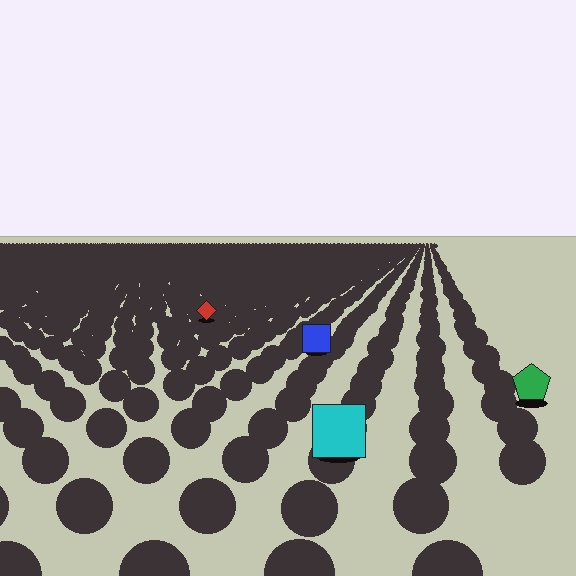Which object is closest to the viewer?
The cyan square is closest. The texture marks near it are larger and more spread out.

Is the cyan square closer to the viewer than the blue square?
Yes. The cyan square is closer — you can tell from the texture gradient: the ground texture is coarser near it.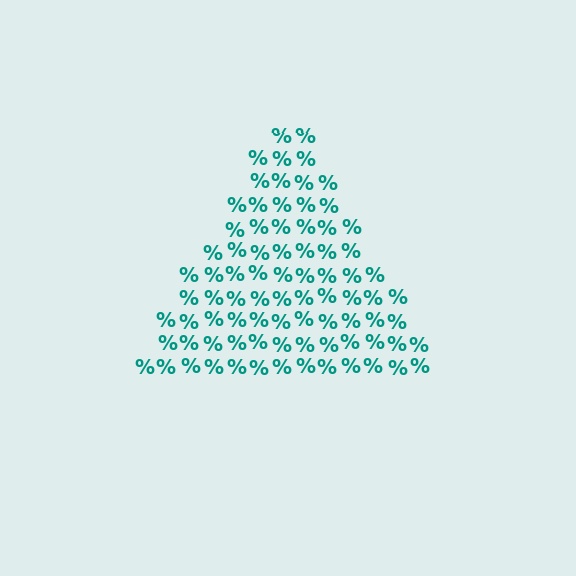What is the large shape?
The large shape is a triangle.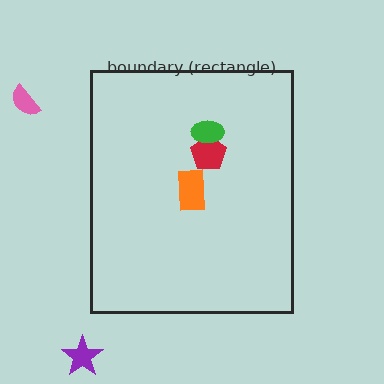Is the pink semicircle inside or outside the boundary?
Outside.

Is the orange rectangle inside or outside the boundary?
Inside.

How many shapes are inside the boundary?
3 inside, 2 outside.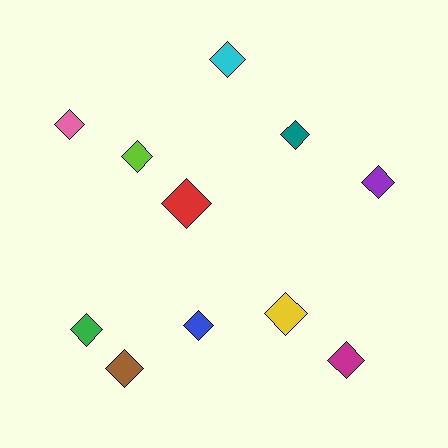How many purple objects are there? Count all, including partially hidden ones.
There is 1 purple object.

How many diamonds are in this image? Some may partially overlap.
There are 11 diamonds.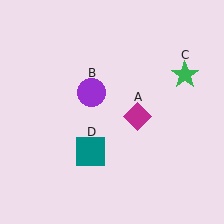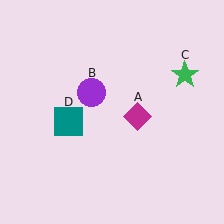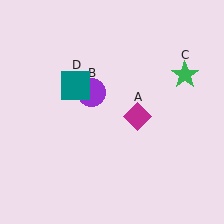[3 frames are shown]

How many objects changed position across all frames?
1 object changed position: teal square (object D).